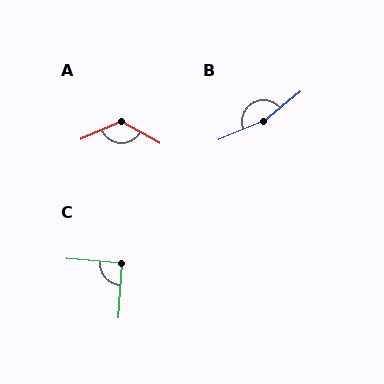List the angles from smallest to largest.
C (91°), A (127°), B (163°).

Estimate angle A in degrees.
Approximately 127 degrees.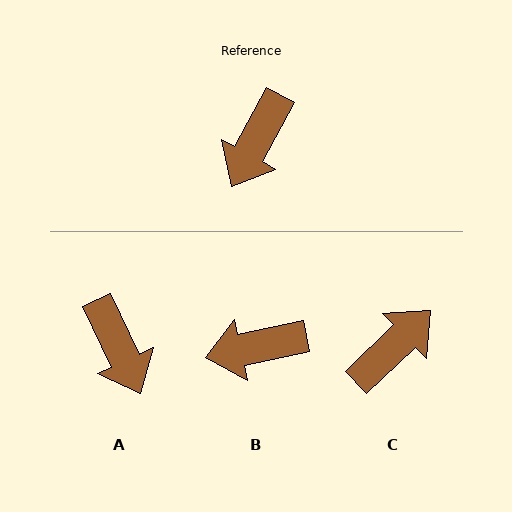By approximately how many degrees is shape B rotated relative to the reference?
Approximately 50 degrees clockwise.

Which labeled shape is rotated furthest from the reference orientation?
C, about 162 degrees away.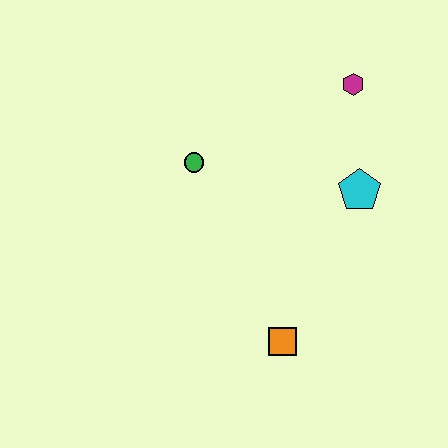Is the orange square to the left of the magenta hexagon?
Yes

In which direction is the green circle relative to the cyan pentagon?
The green circle is to the left of the cyan pentagon.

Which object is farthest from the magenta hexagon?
The orange square is farthest from the magenta hexagon.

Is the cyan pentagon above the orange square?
Yes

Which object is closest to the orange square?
The cyan pentagon is closest to the orange square.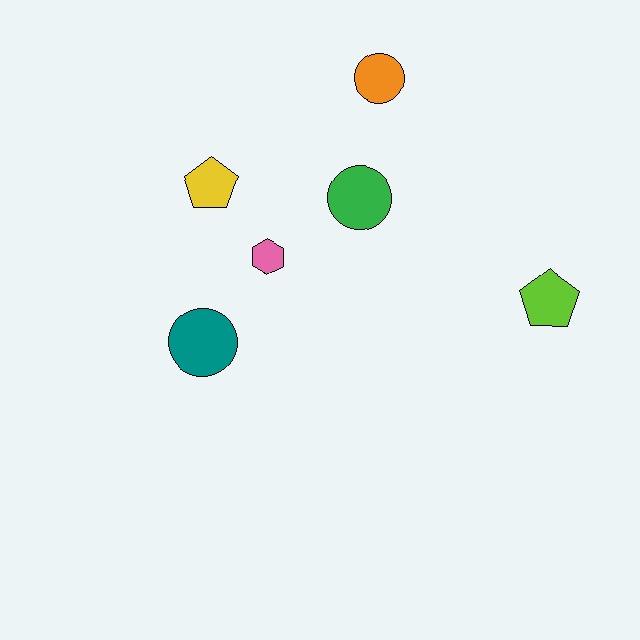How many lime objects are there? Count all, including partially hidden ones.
There is 1 lime object.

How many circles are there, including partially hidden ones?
There are 3 circles.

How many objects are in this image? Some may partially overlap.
There are 6 objects.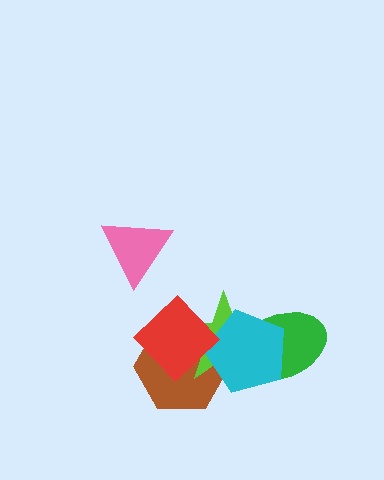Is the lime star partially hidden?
Yes, it is partially covered by another shape.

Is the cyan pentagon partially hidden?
Yes, it is partially covered by another shape.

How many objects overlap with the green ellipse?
2 objects overlap with the green ellipse.